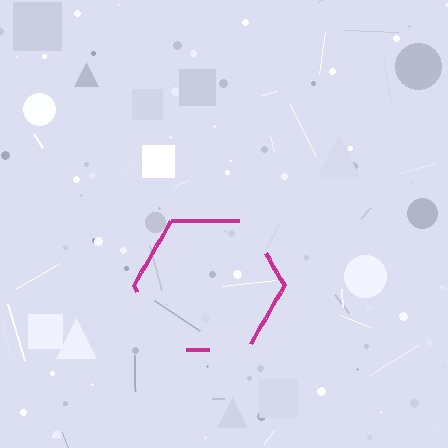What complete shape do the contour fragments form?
The contour fragments form a hexagon.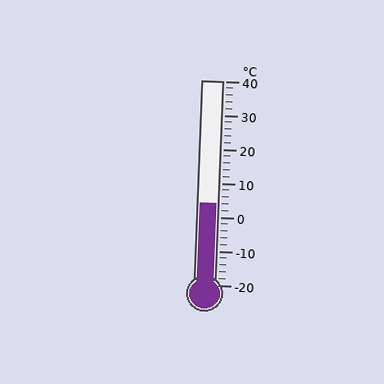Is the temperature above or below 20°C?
The temperature is below 20°C.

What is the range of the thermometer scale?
The thermometer scale ranges from -20°C to 40°C.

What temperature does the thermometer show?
The thermometer shows approximately 4°C.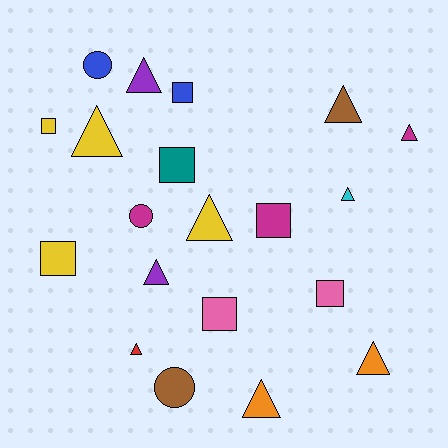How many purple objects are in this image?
There are 2 purple objects.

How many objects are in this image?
There are 20 objects.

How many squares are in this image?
There are 7 squares.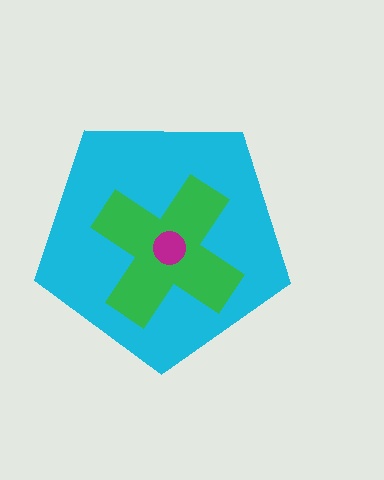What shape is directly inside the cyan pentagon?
The green cross.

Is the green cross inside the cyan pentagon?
Yes.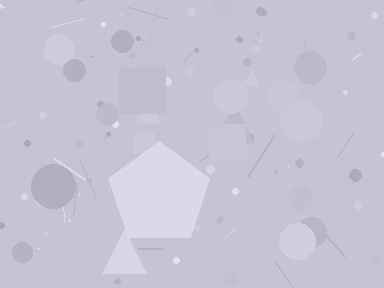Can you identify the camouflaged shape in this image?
The camouflaged shape is a pentagon.